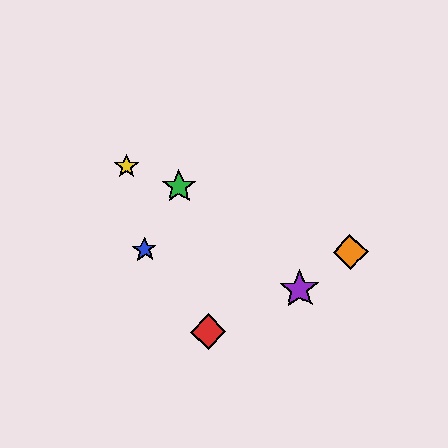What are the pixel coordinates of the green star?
The green star is at (179, 186).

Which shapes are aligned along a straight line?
The green star, the yellow star, the orange diamond are aligned along a straight line.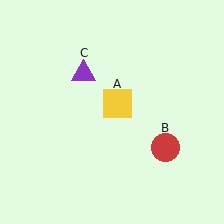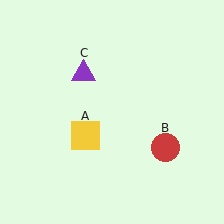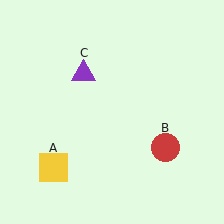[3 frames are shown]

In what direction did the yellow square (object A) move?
The yellow square (object A) moved down and to the left.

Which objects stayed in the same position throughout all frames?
Red circle (object B) and purple triangle (object C) remained stationary.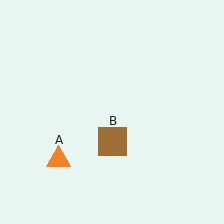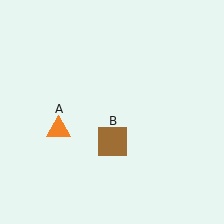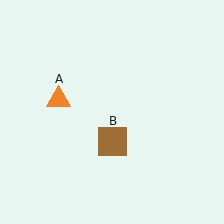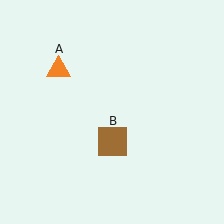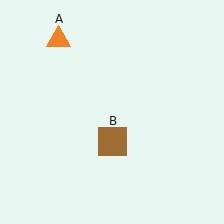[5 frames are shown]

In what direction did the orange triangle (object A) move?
The orange triangle (object A) moved up.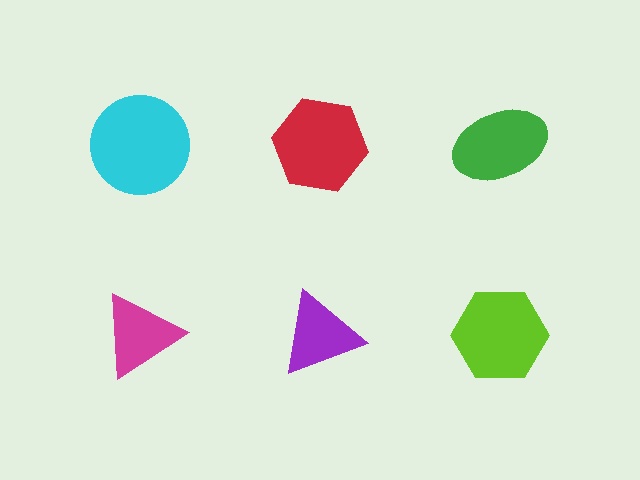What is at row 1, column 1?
A cyan circle.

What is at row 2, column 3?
A lime hexagon.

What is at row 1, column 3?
A green ellipse.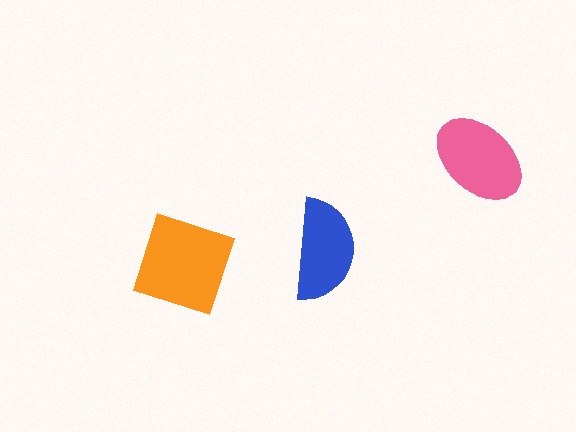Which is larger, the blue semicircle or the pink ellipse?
The pink ellipse.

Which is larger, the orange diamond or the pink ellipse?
The orange diamond.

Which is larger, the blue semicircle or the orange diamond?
The orange diamond.